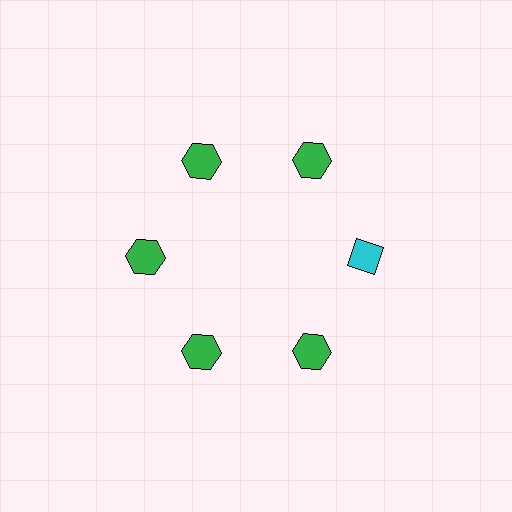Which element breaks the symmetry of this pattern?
The cyan diamond at roughly the 3 o'clock position breaks the symmetry. All other shapes are green hexagons.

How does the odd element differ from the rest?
It differs in both color (cyan instead of green) and shape (diamond instead of hexagon).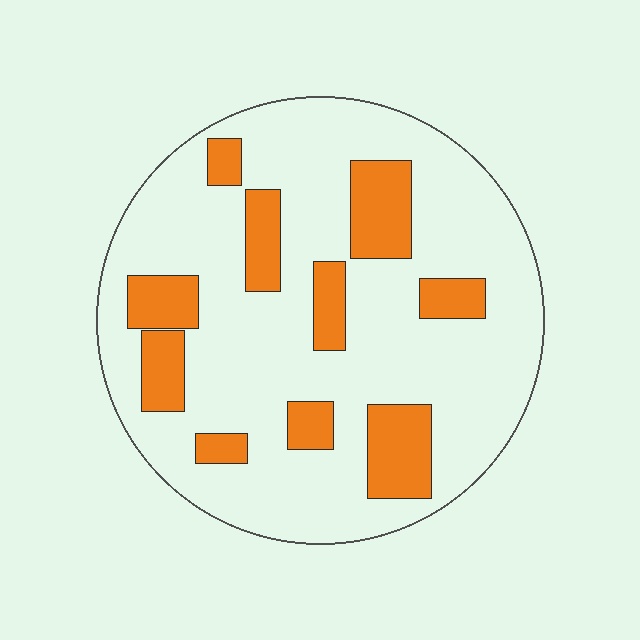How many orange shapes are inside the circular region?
10.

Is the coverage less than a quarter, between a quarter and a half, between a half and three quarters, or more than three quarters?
Less than a quarter.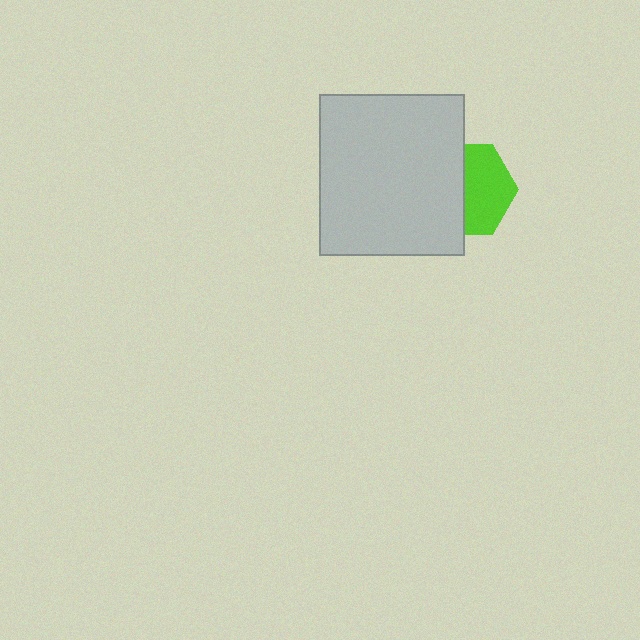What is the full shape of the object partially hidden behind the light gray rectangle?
The partially hidden object is a lime hexagon.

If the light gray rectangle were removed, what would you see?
You would see the complete lime hexagon.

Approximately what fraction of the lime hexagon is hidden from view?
Roughly 49% of the lime hexagon is hidden behind the light gray rectangle.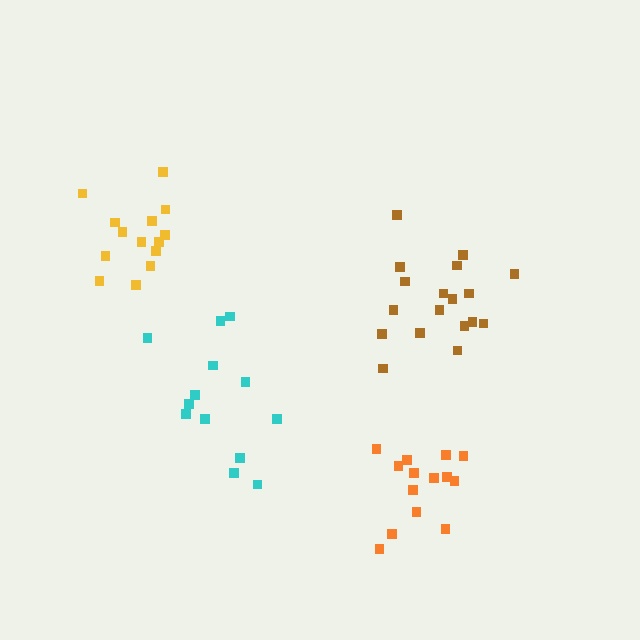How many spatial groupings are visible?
There are 4 spatial groupings.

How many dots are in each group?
Group 1: 14 dots, Group 2: 13 dots, Group 3: 18 dots, Group 4: 14 dots (59 total).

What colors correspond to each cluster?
The clusters are colored: orange, cyan, brown, yellow.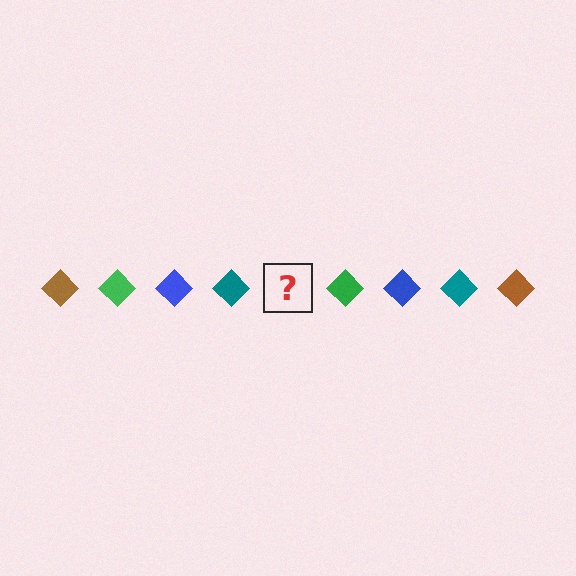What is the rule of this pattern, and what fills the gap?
The rule is that the pattern cycles through brown, green, blue, teal diamonds. The gap should be filled with a brown diamond.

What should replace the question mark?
The question mark should be replaced with a brown diamond.